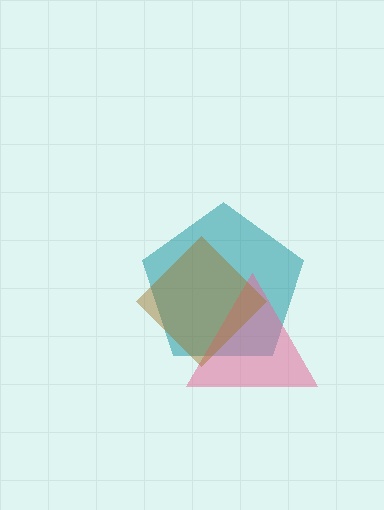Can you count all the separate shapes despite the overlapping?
Yes, there are 3 separate shapes.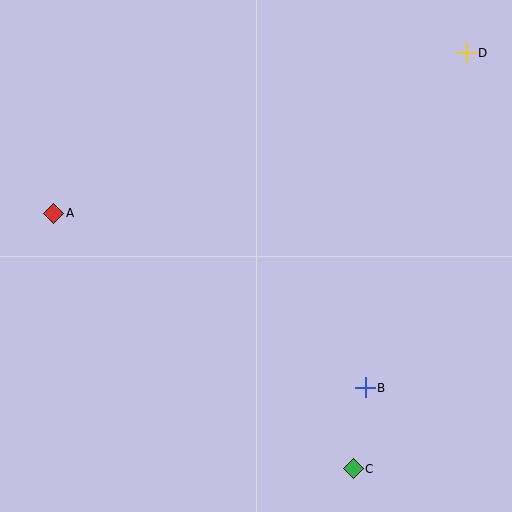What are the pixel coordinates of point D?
Point D is at (466, 53).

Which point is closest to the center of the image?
Point B at (365, 388) is closest to the center.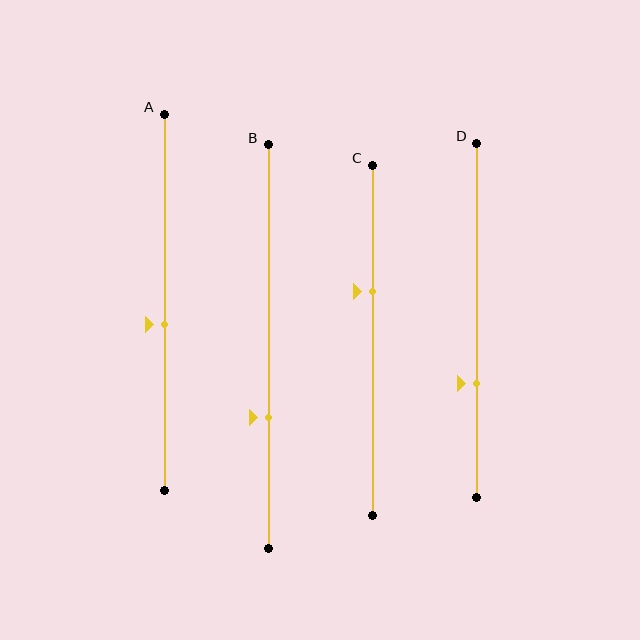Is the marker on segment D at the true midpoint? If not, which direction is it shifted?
No, the marker on segment D is shifted downward by about 18% of the segment length.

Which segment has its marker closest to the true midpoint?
Segment A has its marker closest to the true midpoint.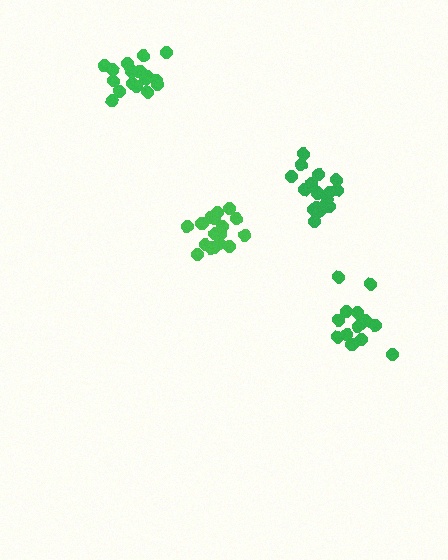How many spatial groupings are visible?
There are 4 spatial groupings.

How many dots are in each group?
Group 1: 18 dots, Group 2: 15 dots, Group 3: 18 dots, Group 4: 17 dots (68 total).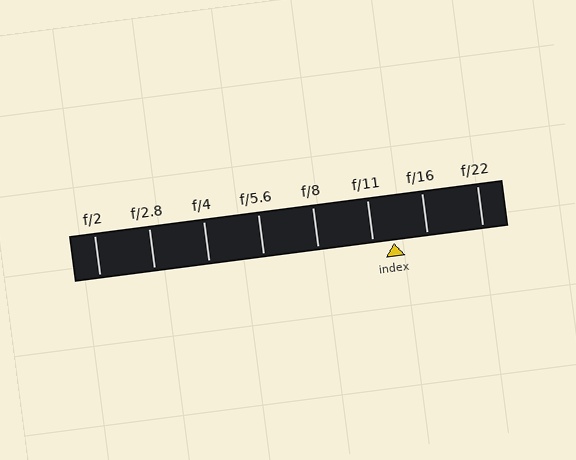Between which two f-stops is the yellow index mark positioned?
The index mark is between f/11 and f/16.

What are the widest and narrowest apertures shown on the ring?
The widest aperture shown is f/2 and the narrowest is f/22.